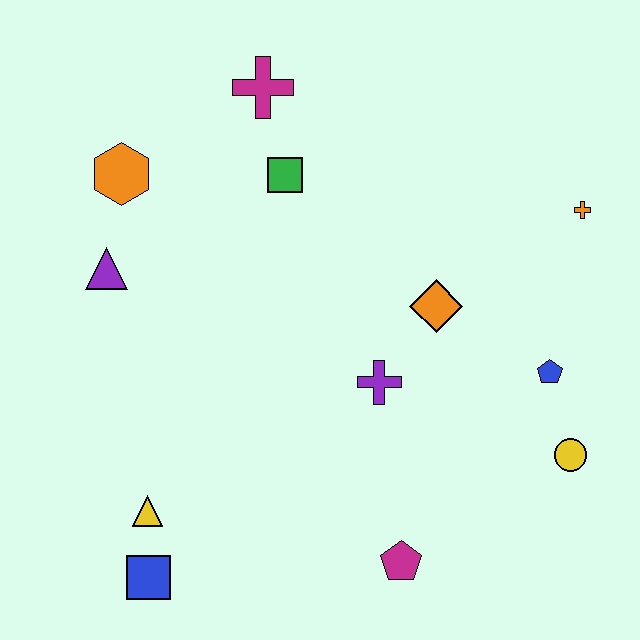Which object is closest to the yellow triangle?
The blue square is closest to the yellow triangle.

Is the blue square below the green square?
Yes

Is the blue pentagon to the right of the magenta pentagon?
Yes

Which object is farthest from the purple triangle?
The yellow circle is farthest from the purple triangle.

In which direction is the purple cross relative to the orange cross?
The purple cross is to the left of the orange cross.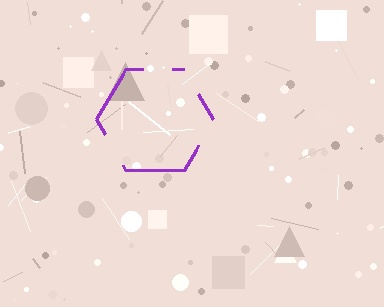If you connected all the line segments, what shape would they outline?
They would outline a hexagon.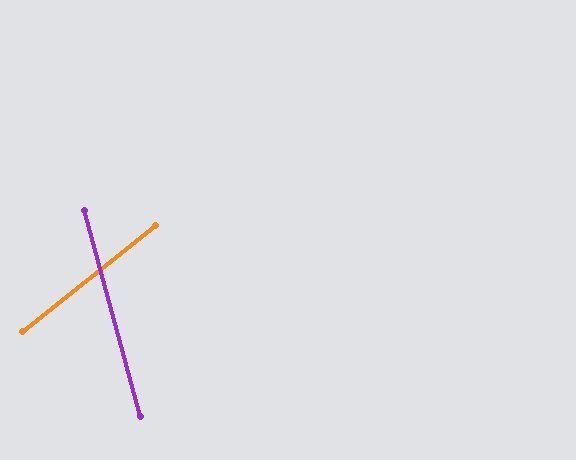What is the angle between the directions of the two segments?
Approximately 67 degrees.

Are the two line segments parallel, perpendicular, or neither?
Neither parallel nor perpendicular — they differ by about 67°.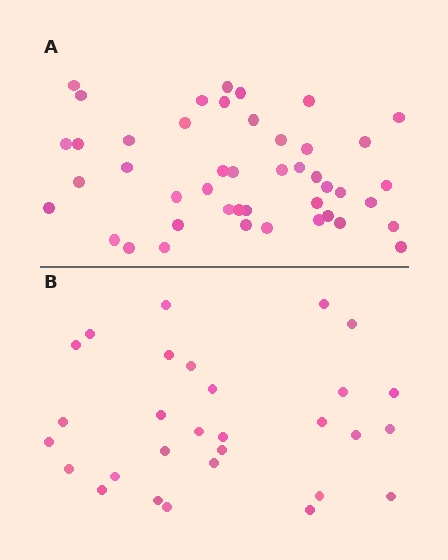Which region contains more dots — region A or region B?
Region A (the top region) has more dots.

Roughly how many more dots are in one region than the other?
Region A has approximately 15 more dots than region B.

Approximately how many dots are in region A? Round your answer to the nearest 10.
About 40 dots. (The exact count is 45, which rounds to 40.)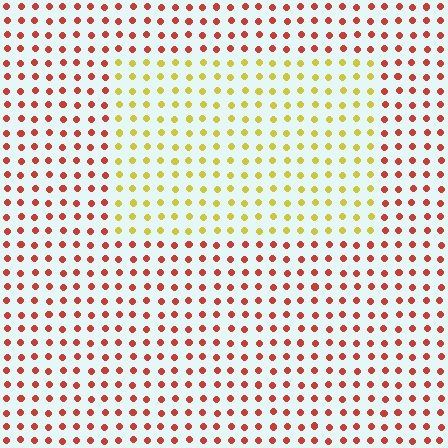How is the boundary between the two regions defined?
The boundary is defined purely by a slight shift in hue (about 54 degrees). Spacing, size, and orientation are identical on both sides.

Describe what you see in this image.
The image is filled with small red elements in a uniform arrangement. A rectangle-shaped region is visible where the elements are tinted to a slightly different hue, forming a subtle color boundary.